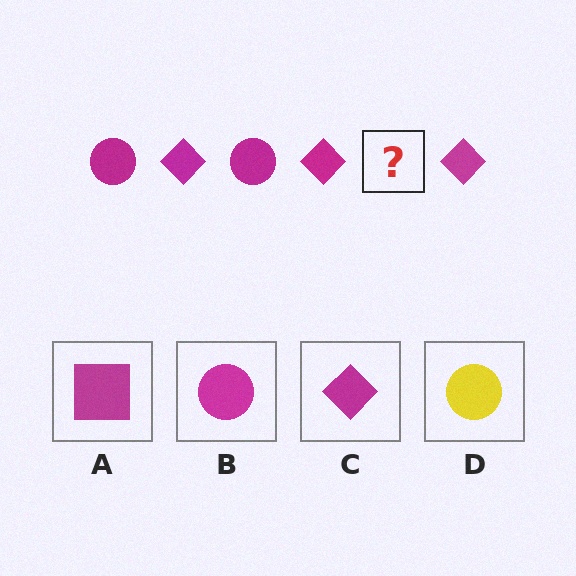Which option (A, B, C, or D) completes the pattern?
B.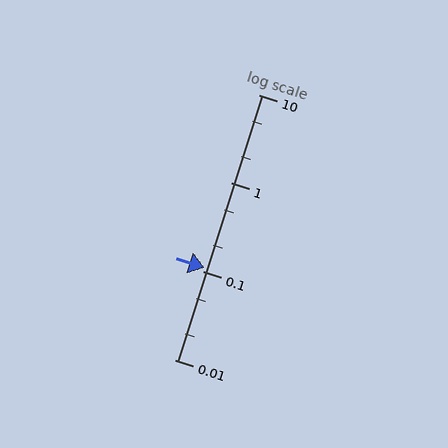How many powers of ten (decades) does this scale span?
The scale spans 3 decades, from 0.01 to 10.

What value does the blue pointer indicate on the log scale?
The pointer indicates approximately 0.11.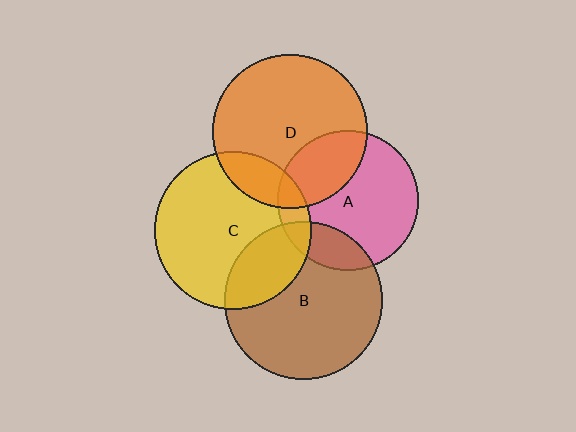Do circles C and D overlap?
Yes.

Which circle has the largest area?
Circle B (brown).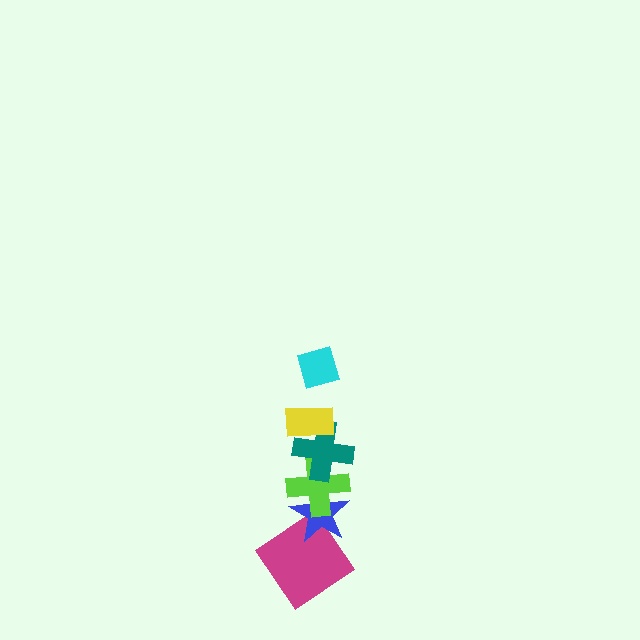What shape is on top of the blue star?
The lime cross is on top of the blue star.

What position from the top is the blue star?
The blue star is 5th from the top.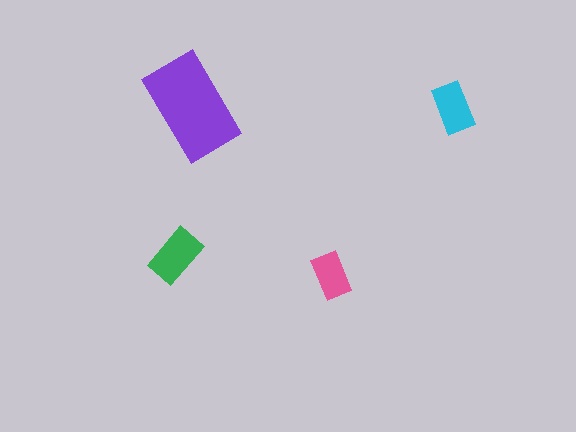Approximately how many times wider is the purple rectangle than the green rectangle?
About 2 times wider.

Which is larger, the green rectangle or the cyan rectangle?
The green one.